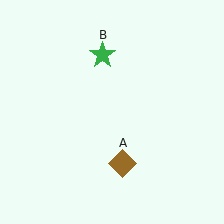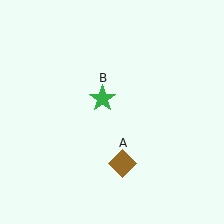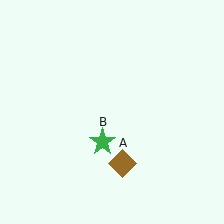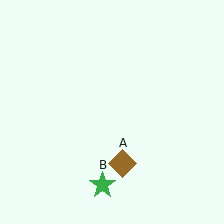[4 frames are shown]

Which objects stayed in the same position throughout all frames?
Brown diamond (object A) remained stationary.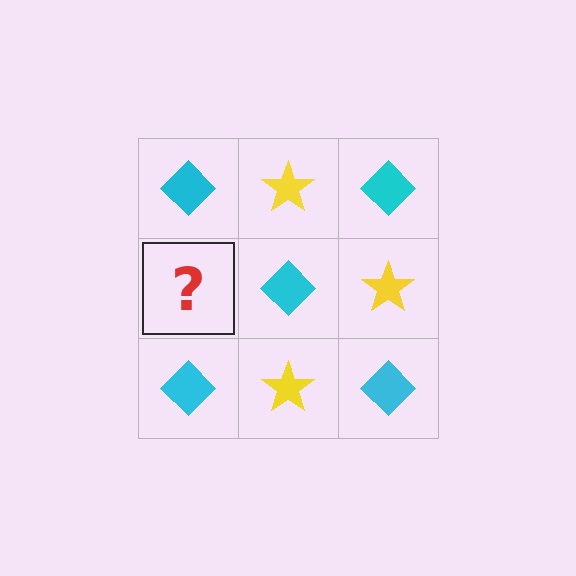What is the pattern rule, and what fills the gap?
The rule is that it alternates cyan diamond and yellow star in a checkerboard pattern. The gap should be filled with a yellow star.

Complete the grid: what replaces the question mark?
The question mark should be replaced with a yellow star.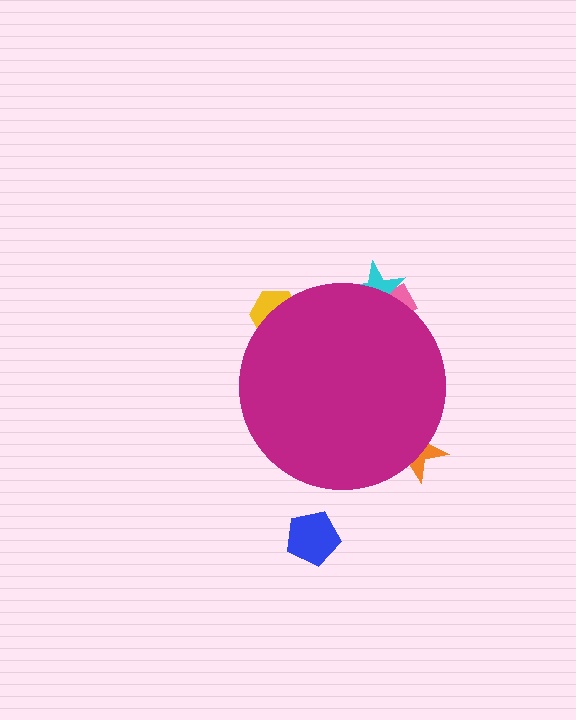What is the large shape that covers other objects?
A magenta circle.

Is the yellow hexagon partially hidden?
Yes, the yellow hexagon is partially hidden behind the magenta circle.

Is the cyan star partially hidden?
Yes, the cyan star is partially hidden behind the magenta circle.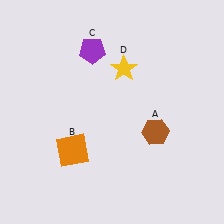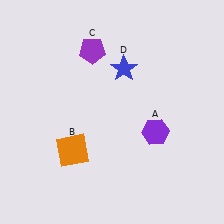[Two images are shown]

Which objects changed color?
A changed from brown to purple. D changed from yellow to blue.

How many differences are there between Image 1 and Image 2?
There are 2 differences between the two images.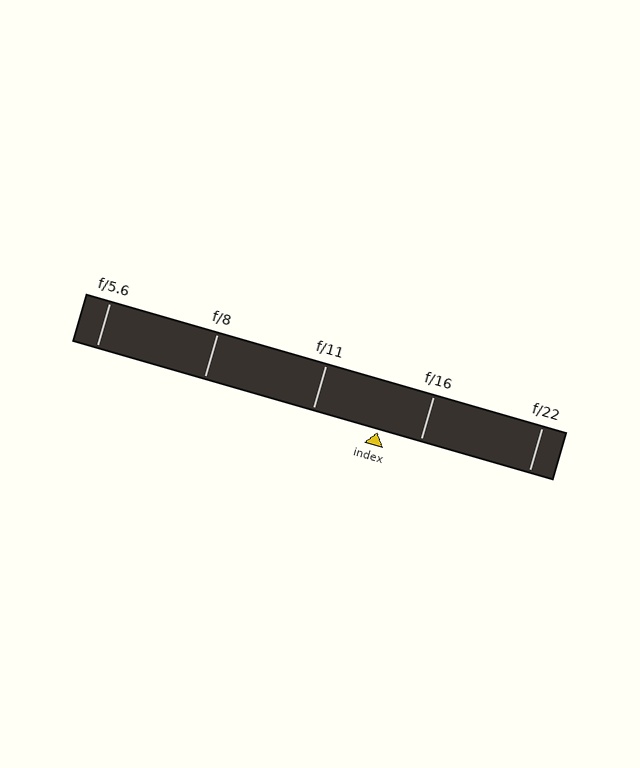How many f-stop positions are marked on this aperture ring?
There are 5 f-stop positions marked.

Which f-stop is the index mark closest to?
The index mark is closest to f/16.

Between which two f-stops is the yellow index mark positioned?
The index mark is between f/11 and f/16.